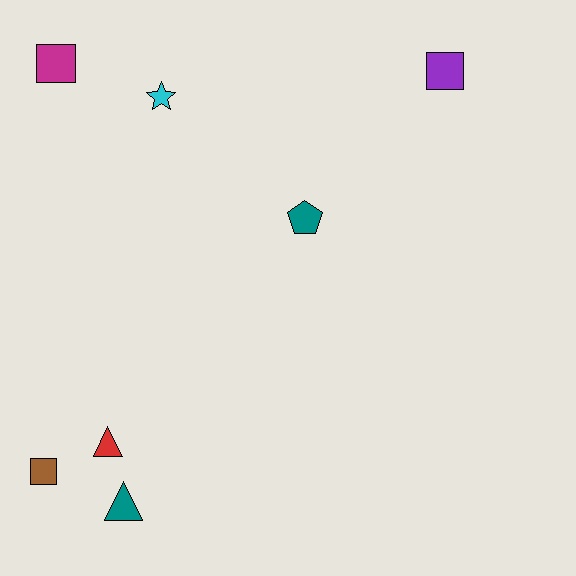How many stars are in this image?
There is 1 star.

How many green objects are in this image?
There are no green objects.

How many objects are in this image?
There are 7 objects.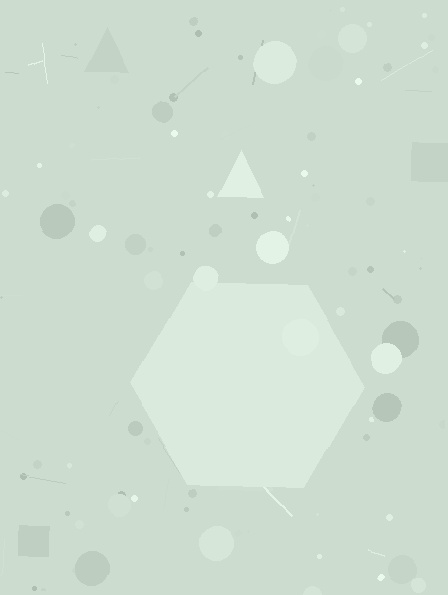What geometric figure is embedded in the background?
A hexagon is embedded in the background.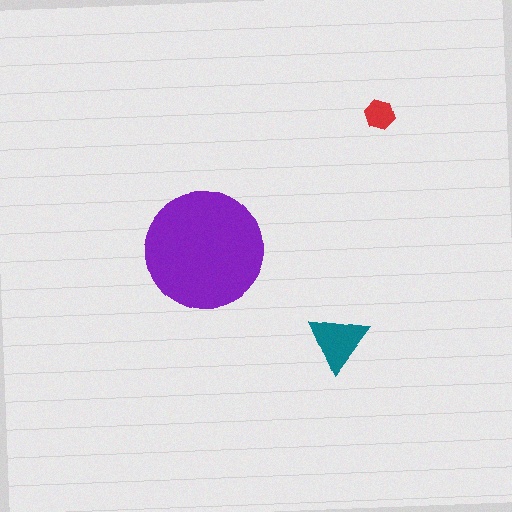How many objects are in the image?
There are 3 objects in the image.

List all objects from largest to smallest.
The purple circle, the teal triangle, the red hexagon.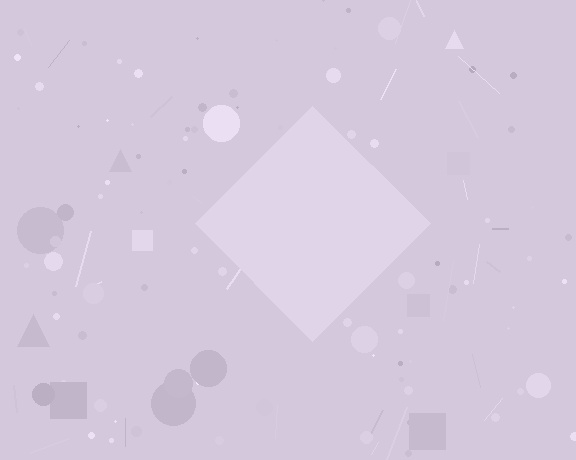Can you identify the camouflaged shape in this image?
The camouflaged shape is a diamond.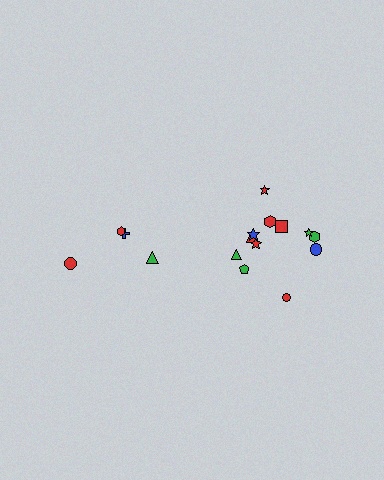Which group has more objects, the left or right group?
The right group.